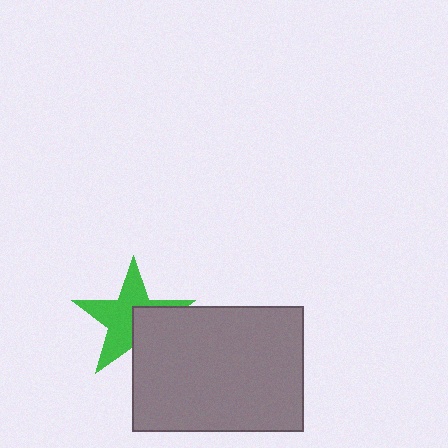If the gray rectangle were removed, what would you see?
You would see the complete green star.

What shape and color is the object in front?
The object in front is a gray rectangle.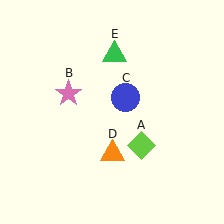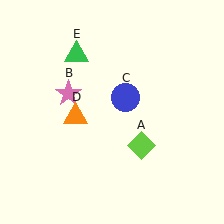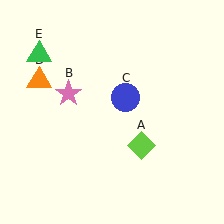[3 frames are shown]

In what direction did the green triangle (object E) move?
The green triangle (object E) moved left.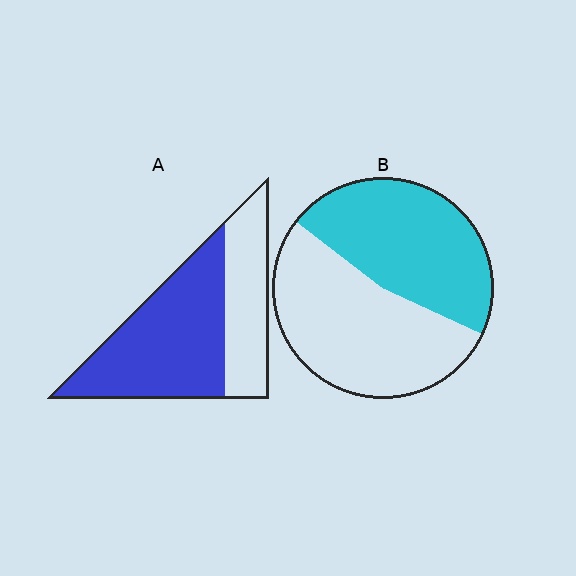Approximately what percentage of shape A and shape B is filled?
A is approximately 65% and B is approximately 45%.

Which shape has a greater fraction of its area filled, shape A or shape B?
Shape A.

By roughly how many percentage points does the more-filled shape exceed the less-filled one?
By roughly 20 percentage points (A over B).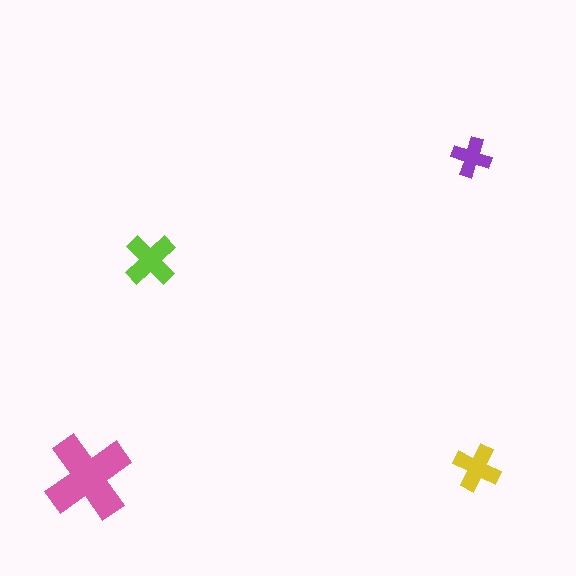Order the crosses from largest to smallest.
the pink one, the lime one, the yellow one, the purple one.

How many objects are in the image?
There are 4 objects in the image.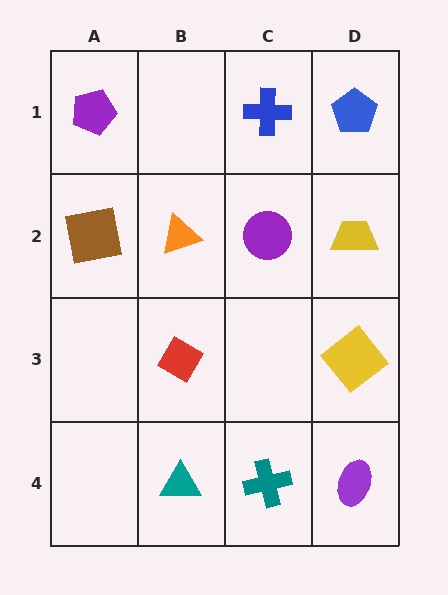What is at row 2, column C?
A purple circle.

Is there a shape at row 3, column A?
No, that cell is empty.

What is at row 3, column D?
A yellow diamond.